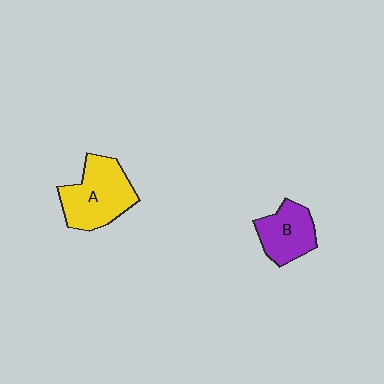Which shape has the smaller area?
Shape B (purple).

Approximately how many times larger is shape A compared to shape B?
Approximately 1.5 times.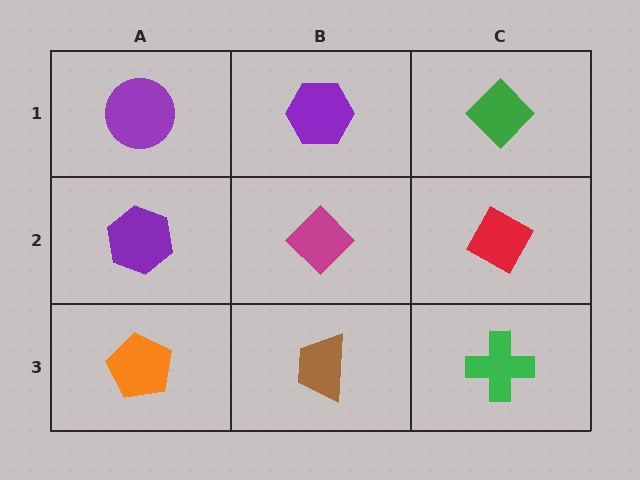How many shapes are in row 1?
3 shapes.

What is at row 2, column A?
A purple hexagon.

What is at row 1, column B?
A purple hexagon.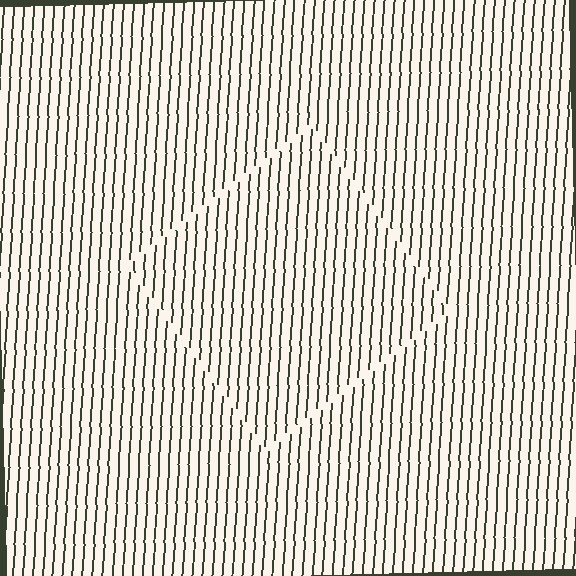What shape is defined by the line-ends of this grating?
An illusory square. The interior of the shape contains the same grating, shifted by half a period — the contour is defined by the phase discontinuity where line-ends from the inner and outer gratings abut.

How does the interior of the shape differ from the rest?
The interior of the shape contains the same grating, shifted by half a period — the contour is defined by the phase discontinuity where line-ends from the inner and outer gratings abut.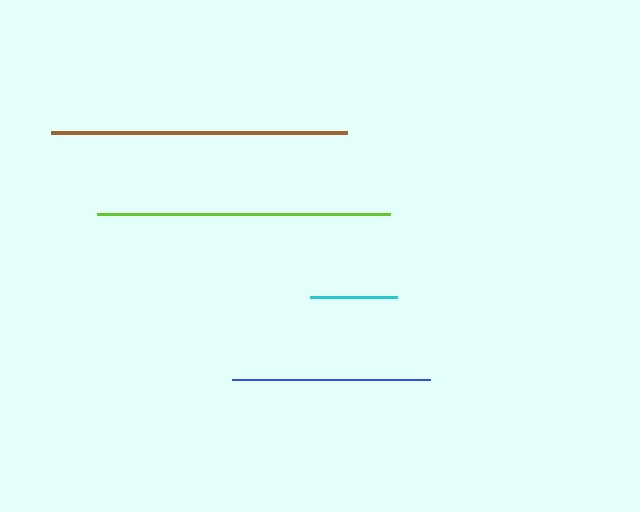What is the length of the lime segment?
The lime segment is approximately 293 pixels long.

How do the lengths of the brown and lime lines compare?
The brown and lime lines are approximately the same length.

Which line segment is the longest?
The brown line is the longest at approximately 297 pixels.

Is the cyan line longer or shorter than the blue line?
The blue line is longer than the cyan line.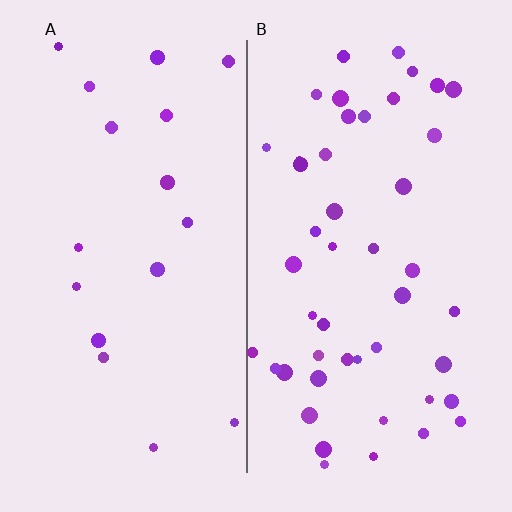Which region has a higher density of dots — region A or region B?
B (the right).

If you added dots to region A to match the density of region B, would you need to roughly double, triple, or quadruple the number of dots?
Approximately triple.